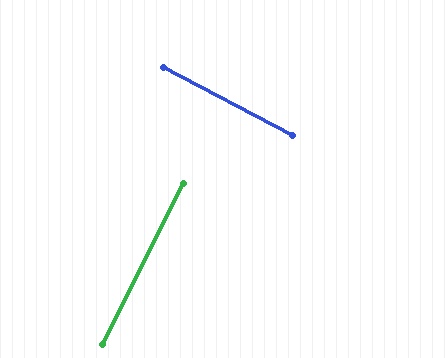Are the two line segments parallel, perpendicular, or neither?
Perpendicular — they meet at approximately 89°.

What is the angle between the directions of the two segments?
Approximately 89 degrees.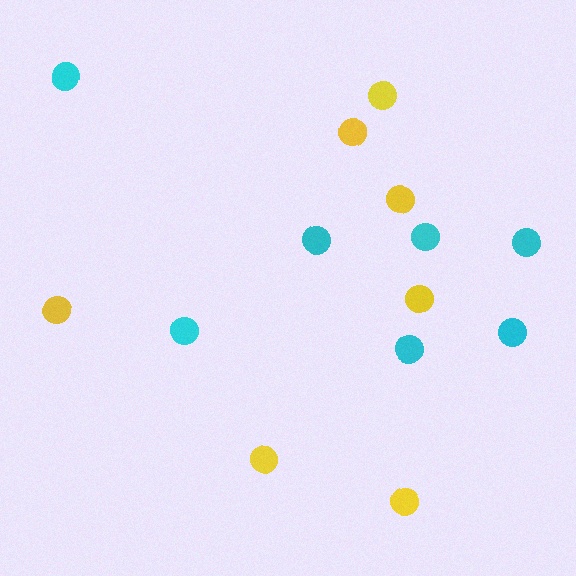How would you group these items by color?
There are 2 groups: one group of yellow circles (7) and one group of cyan circles (7).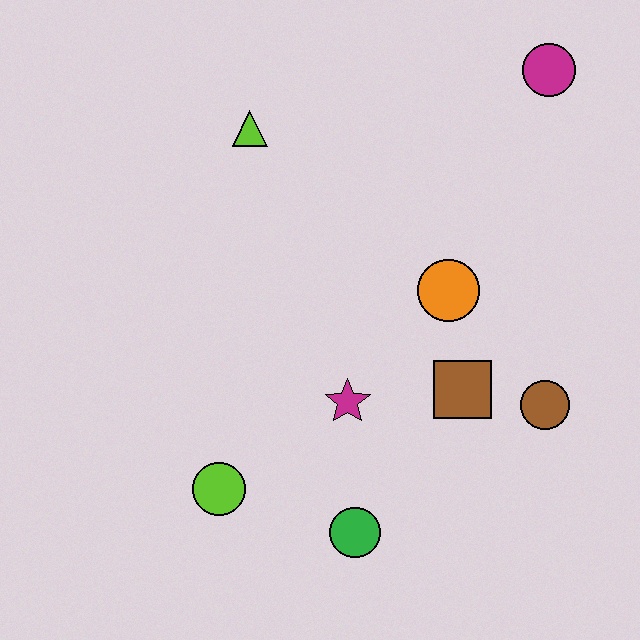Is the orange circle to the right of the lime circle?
Yes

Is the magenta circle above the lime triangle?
Yes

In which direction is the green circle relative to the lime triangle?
The green circle is below the lime triangle.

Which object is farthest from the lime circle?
The magenta circle is farthest from the lime circle.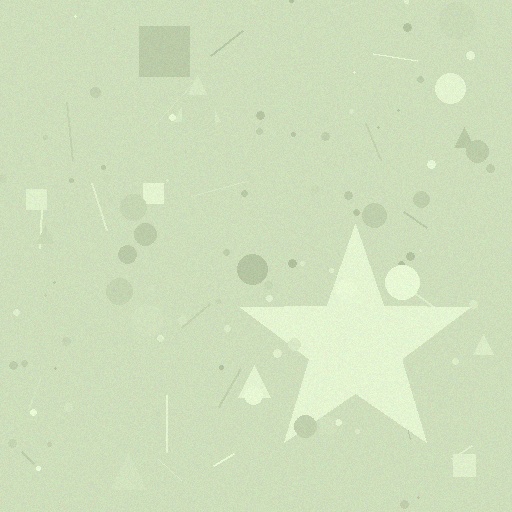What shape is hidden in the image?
A star is hidden in the image.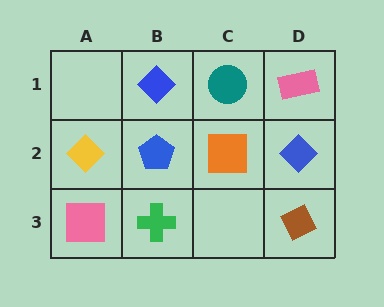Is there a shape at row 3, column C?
No, that cell is empty.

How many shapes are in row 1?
3 shapes.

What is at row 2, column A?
A yellow diamond.